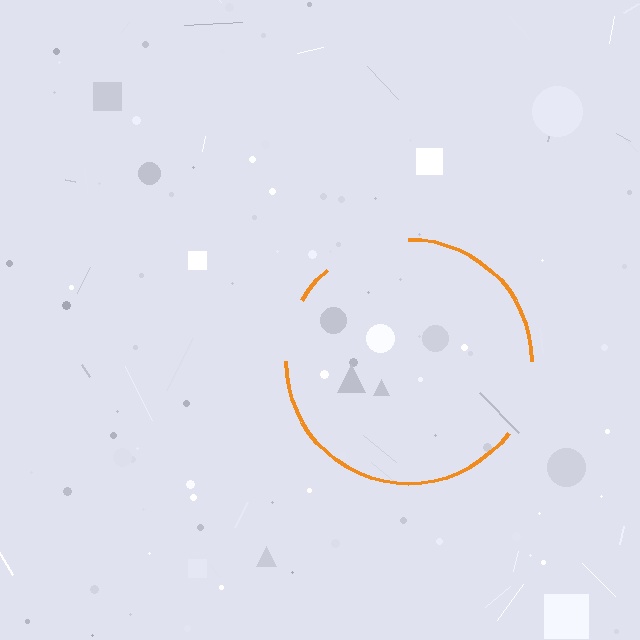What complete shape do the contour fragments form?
The contour fragments form a circle.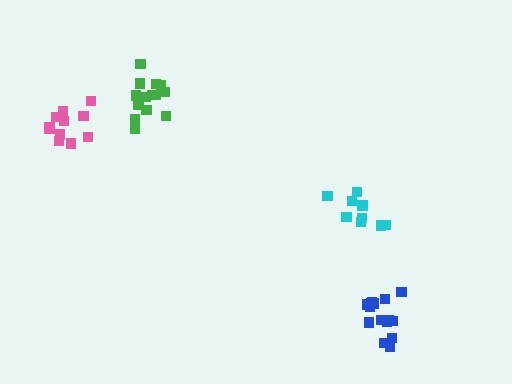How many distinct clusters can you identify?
There are 4 distinct clusters.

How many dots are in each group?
Group 1: 15 dots, Group 2: 9 dots, Group 3: 15 dots, Group 4: 11 dots (50 total).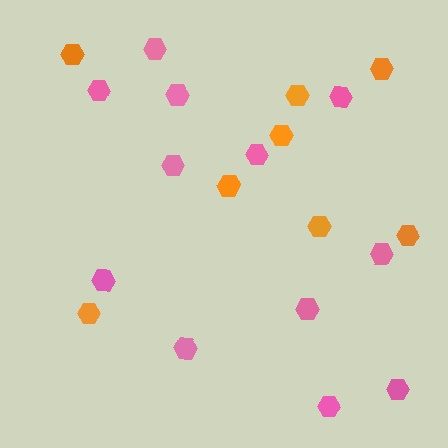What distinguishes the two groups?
There are 2 groups: one group of pink hexagons (12) and one group of orange hexagons (8).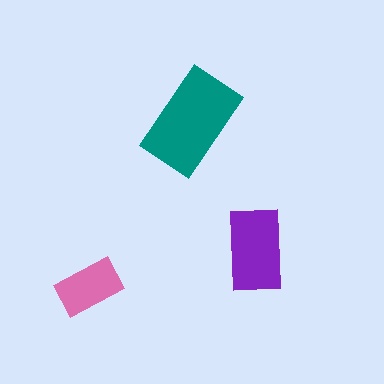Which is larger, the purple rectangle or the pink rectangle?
The purple one.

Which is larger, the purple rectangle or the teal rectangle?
The teal one.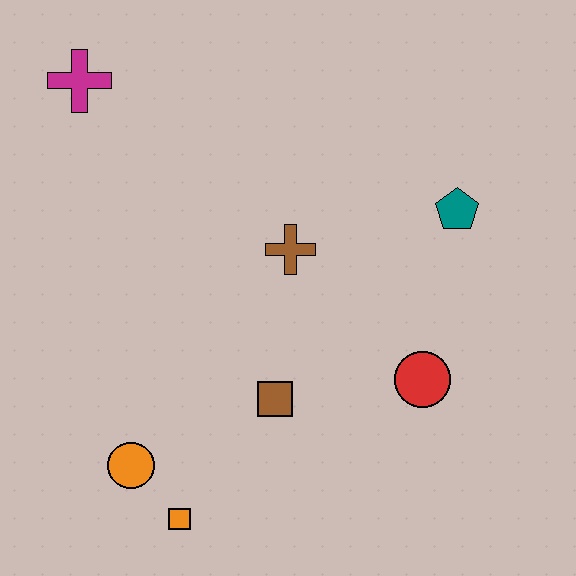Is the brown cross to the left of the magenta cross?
No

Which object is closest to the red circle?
The brown square is closest to the red circle.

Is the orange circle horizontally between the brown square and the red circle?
No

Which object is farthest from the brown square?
The magenta cross is farthest from the brown square.